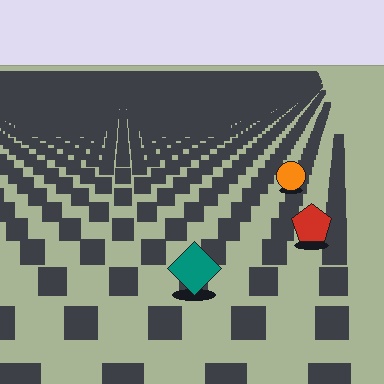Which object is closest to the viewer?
The teal diamond is closest. The texture marks near it are larger and more spread out.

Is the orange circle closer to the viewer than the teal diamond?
No. The teal diamond is closer — you can tell from the texture gradient: the ground texture is coarser near it.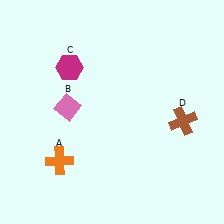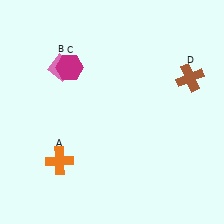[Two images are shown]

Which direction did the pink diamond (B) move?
The pink diamond (B) moved up.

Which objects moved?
The objects that moved are: the pink diamond (B), the brown cross (D).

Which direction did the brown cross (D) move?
The brown cross (D) moved up.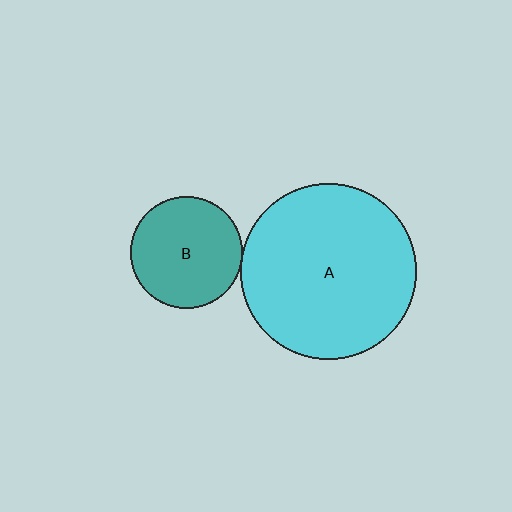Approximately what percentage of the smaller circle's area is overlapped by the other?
Approximately 5%.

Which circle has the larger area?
Circle A (cyan).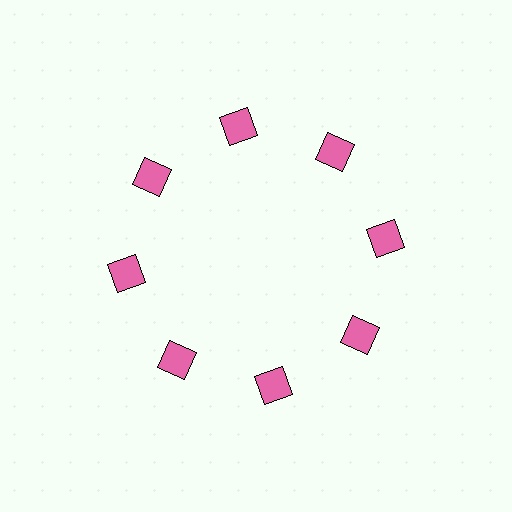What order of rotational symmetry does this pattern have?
This pattern has 8-fold rotational symmetry.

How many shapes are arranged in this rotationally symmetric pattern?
There are 8 shapes, arranged in 8 groups of 1.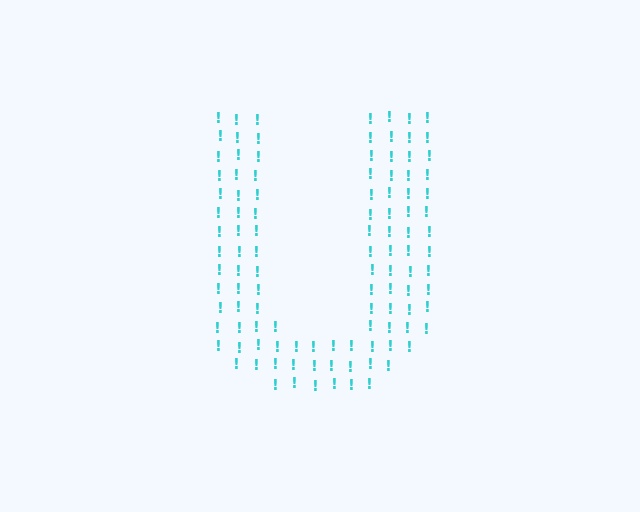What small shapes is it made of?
It is made of small exclamation marks.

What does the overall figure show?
The overall figure shows the letter U.